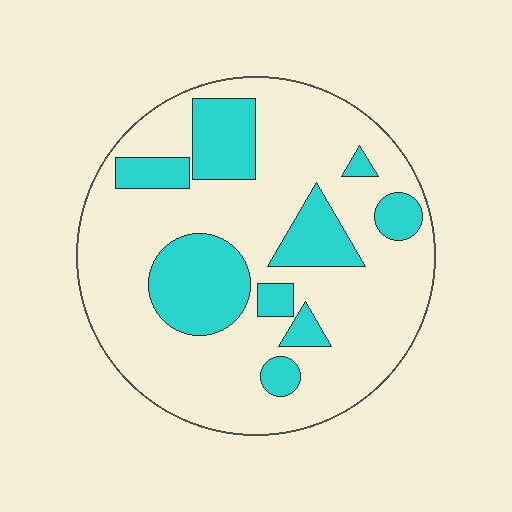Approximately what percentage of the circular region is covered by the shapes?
Approximately 25%.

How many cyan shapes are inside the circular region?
9.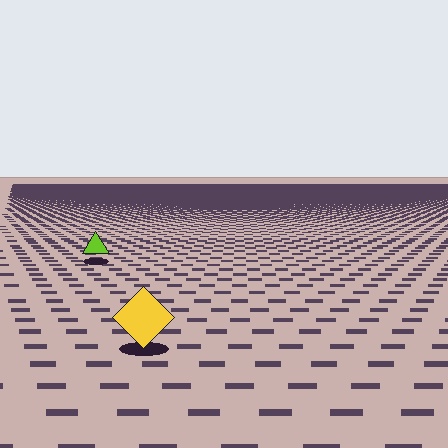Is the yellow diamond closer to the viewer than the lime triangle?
Yes. The yellow diamond is closer — you can tell from the texture gradient: the ground texture is coarser near it.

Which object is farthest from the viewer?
The lime triangle is farthest from the viewer. It appears smaller and the ground texture around it is denser.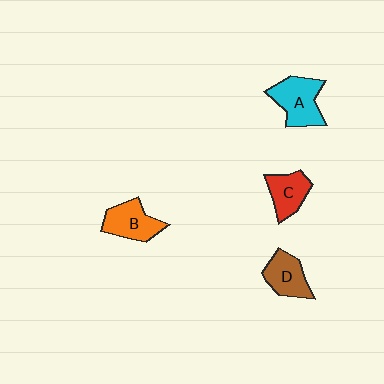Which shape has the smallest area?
Shape C (red).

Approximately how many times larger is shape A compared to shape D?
Approximately 1.3 times.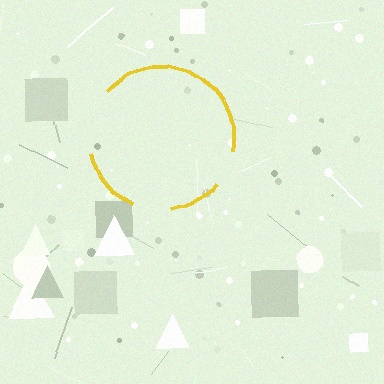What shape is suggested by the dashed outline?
The dashed outline suggests a circle.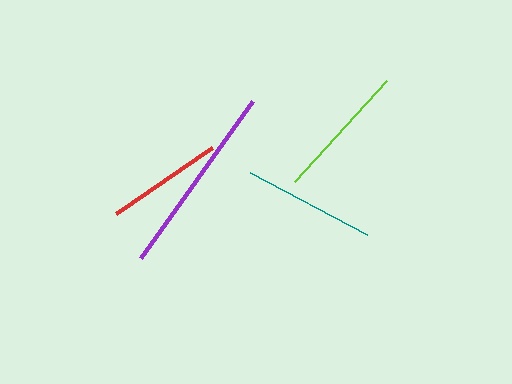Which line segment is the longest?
The purple line is the longest at approximately 193 pixels.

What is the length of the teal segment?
The teal segment is approximately 132 pixels long.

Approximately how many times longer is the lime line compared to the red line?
The lime line is approximately 1.2 times the length of the red line.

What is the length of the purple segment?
The purple segment is approximately 193 pixels long.